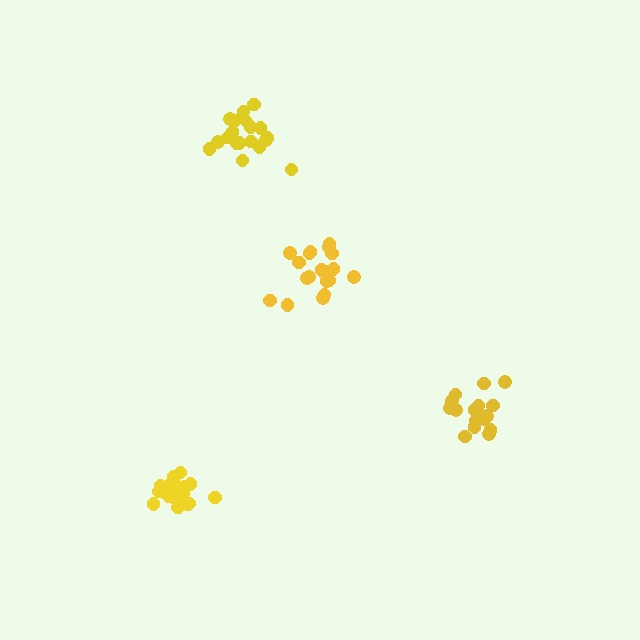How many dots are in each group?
Group 1: 19 dots, Group 2: 18 dots, Group 3: 20 dots, Group 4: 19 dots (76 total).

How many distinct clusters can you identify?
There are 4 distinct clusters.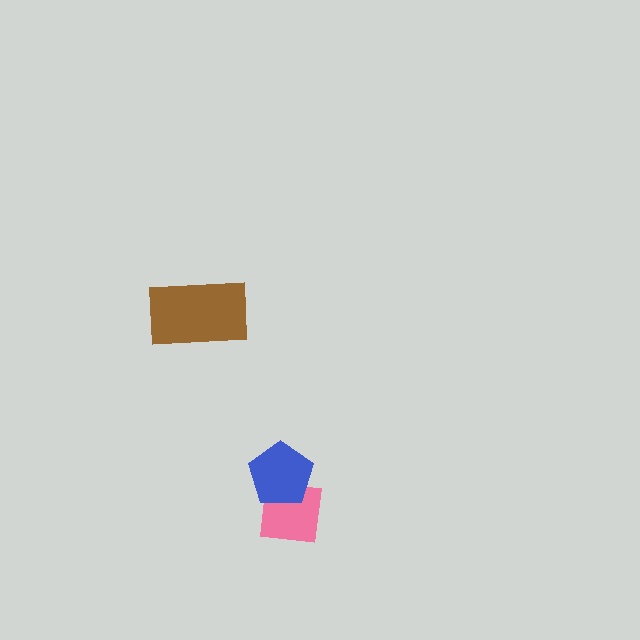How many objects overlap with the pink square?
1 object overlaps with the pink square.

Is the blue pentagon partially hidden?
No, no other shape covers it.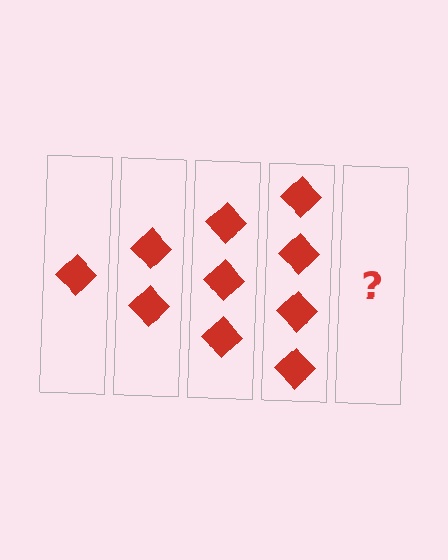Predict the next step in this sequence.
The next step is 5 diamonds.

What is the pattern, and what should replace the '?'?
The pattern is that each step adds one more diamond. The '?' should be 5 diamonds.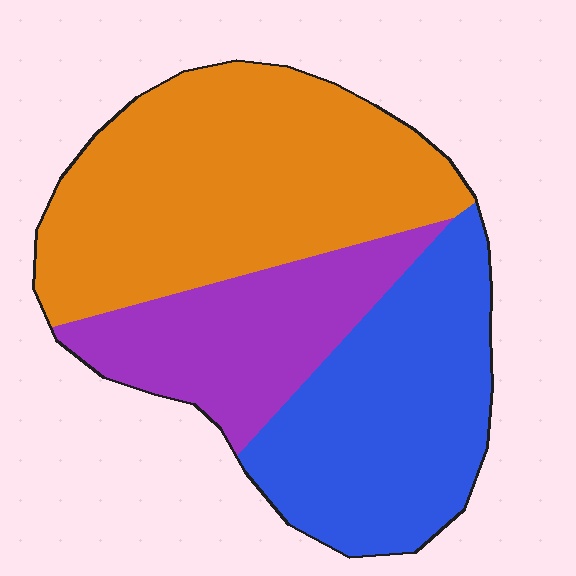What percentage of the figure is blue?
Blue covers about 35% of the figure.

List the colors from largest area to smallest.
From largest to smallest: orange, blue, purple.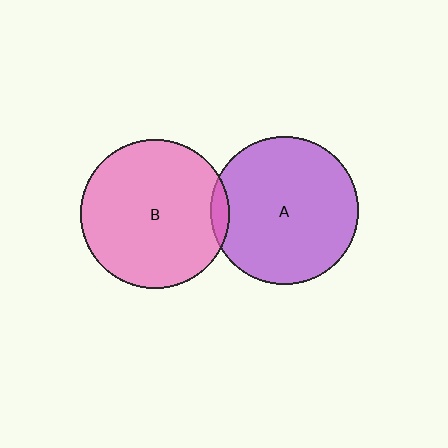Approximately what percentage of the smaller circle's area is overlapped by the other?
Approximately 5%.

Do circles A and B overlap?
Yes.